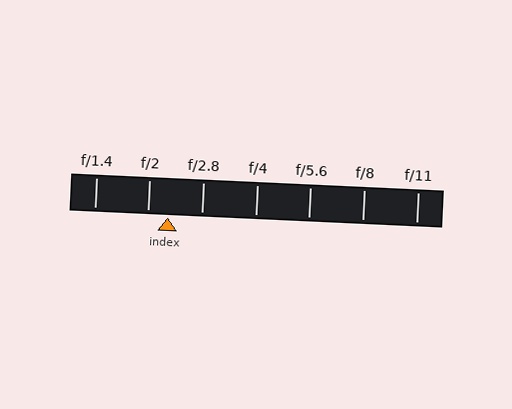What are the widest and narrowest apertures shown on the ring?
The widest aperture shown is f/1.4 and the narrowest is f/11.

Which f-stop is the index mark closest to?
The index mark is closest to f/2.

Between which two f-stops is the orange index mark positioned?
The index mark is between f/2 and f/2.8.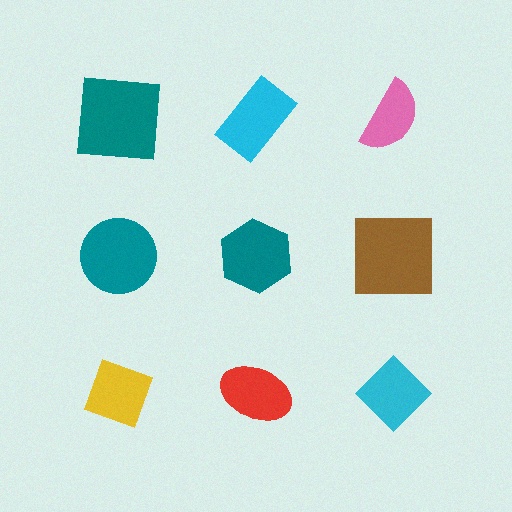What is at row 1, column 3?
A pink semicircle.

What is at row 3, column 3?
A cyan diamond.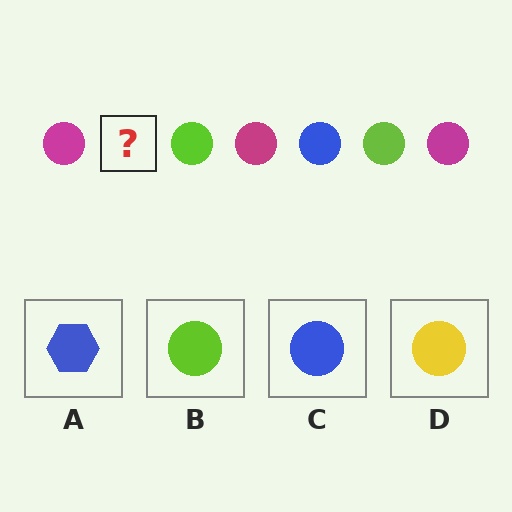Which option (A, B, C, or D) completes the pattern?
C.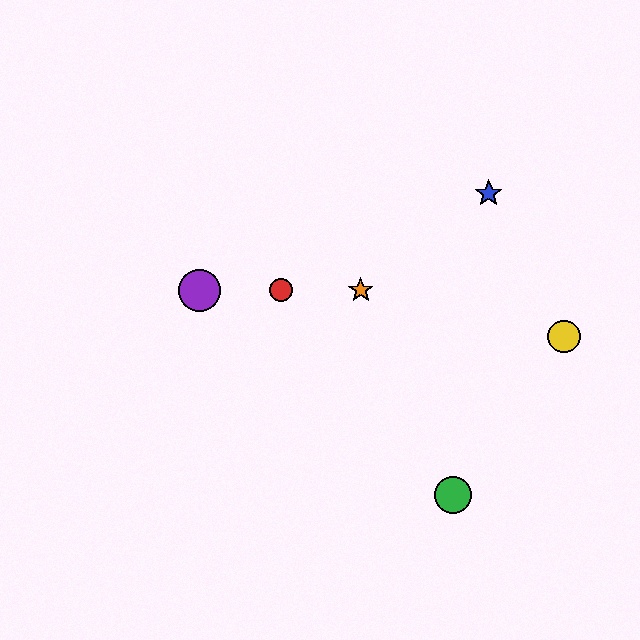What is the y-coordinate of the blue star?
The blue star is at y≈194.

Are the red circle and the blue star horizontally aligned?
No, the red circle is at y≈290 and the blue star is at y≈194.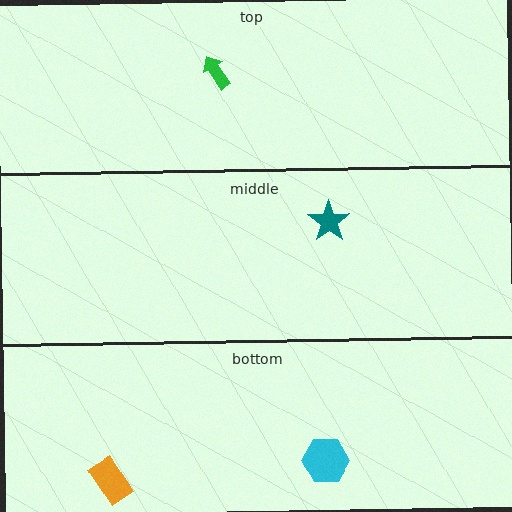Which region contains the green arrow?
The top region.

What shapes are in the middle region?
The teal star.